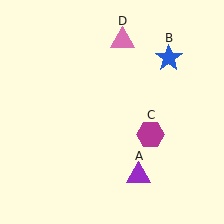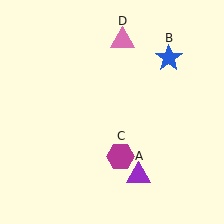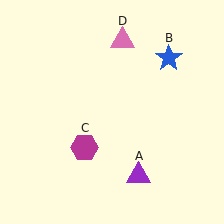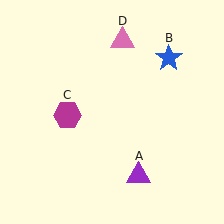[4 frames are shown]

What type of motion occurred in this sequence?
The magenta hexagon (object C) rotated clockwise around the center of the scene.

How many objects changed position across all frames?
1 object changed position: magenta hexagon (object C).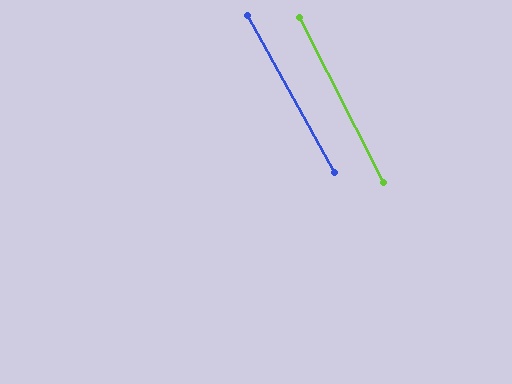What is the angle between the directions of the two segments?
Approximately 2 degrees.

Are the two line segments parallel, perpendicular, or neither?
Parallel — their directions differ by only 1.7°.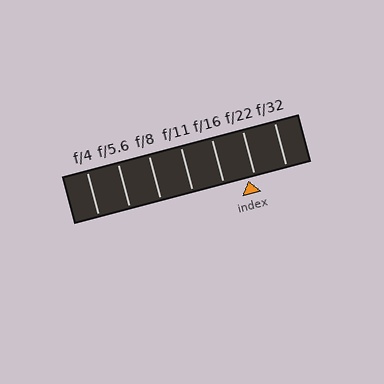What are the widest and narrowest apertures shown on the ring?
The widest aperture shown is f/4 and the narrowest is f/32.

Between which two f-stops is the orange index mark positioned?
The index mark is between f/16 and f/22.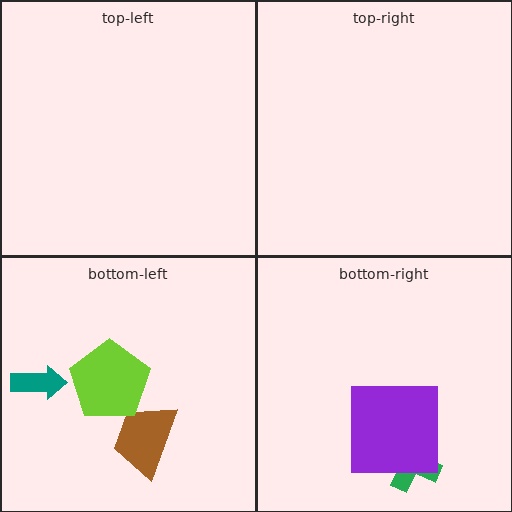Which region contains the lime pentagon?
The bottom-left region.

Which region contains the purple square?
The bottom-right region.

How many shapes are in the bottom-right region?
2.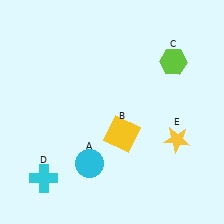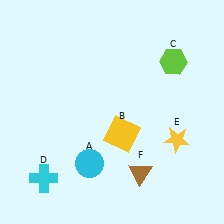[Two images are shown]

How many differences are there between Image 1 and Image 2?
There is 1 difference between the two images.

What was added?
A brown triangle (F) was added in Image 2.